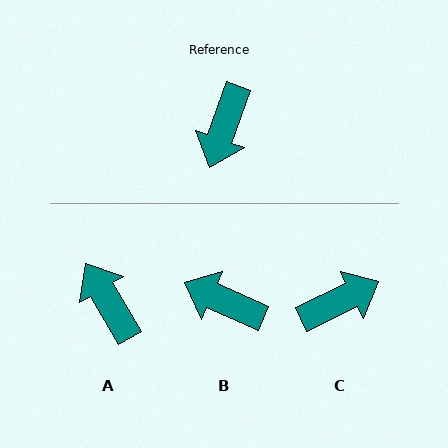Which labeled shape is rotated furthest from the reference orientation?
C, about 135 degrees away.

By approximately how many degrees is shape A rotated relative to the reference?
Approximately 130 degrees clockwise.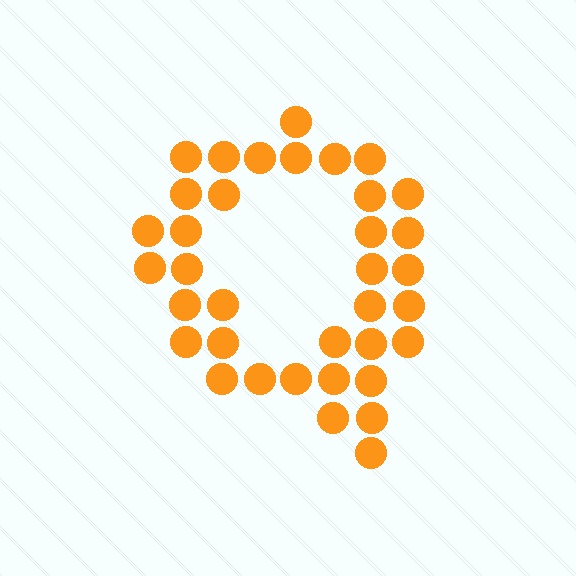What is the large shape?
The large shape is the letter Q.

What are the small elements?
The small elements are circles.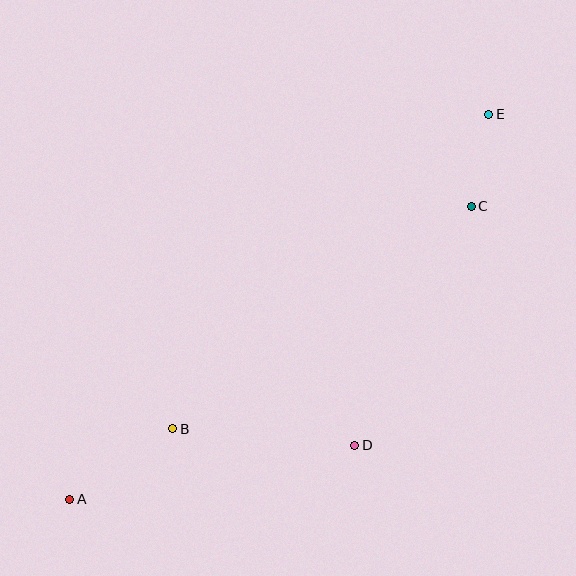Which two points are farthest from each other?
Points A and E are farthest from each other.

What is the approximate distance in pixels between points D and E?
The distance between D and E is approximately 357 pixels.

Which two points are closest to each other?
Points C and E are closest to each other.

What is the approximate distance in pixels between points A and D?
The distance between A and D is approximately 290 pixels.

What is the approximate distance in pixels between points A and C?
The distance between A and C is approximately 497 pixels.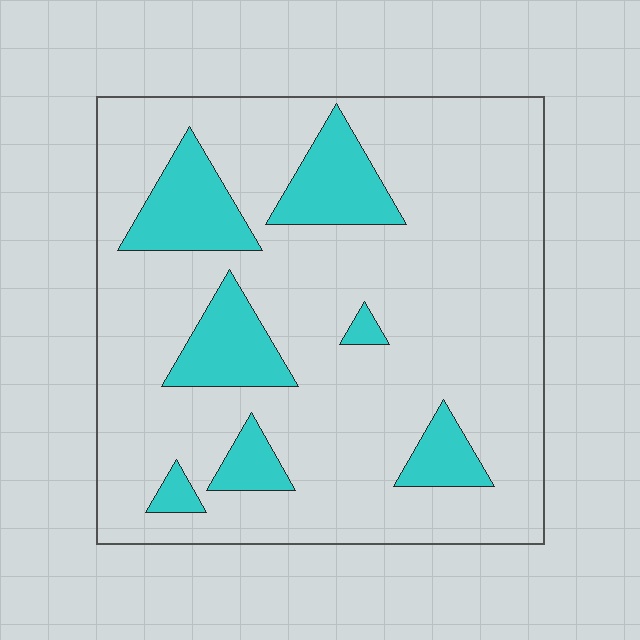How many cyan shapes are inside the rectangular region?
7.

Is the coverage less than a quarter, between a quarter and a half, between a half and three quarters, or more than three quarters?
Less than a quarter.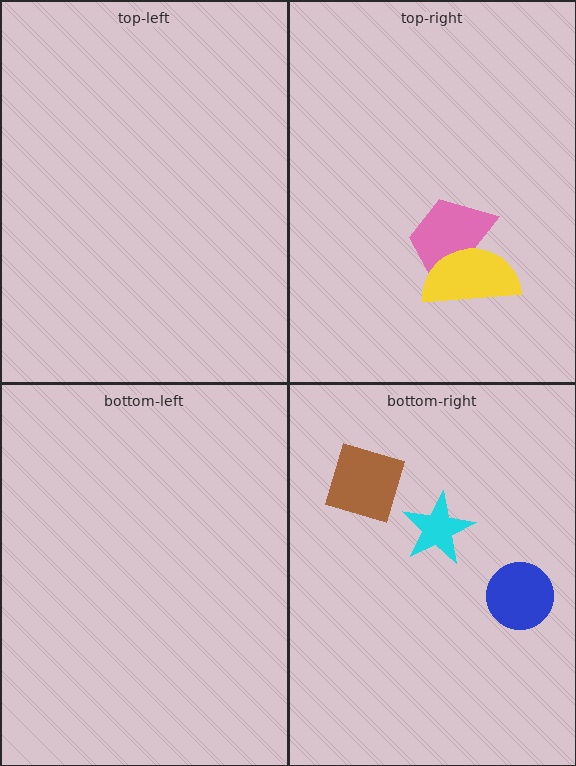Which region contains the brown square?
The bottom-right region.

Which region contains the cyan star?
The bottom-right region.